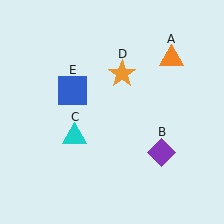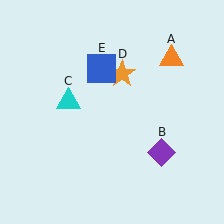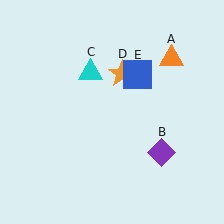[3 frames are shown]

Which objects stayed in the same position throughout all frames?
Orange triangle (object A) and purple diamond (object B) and orange star (object D) remained stationary.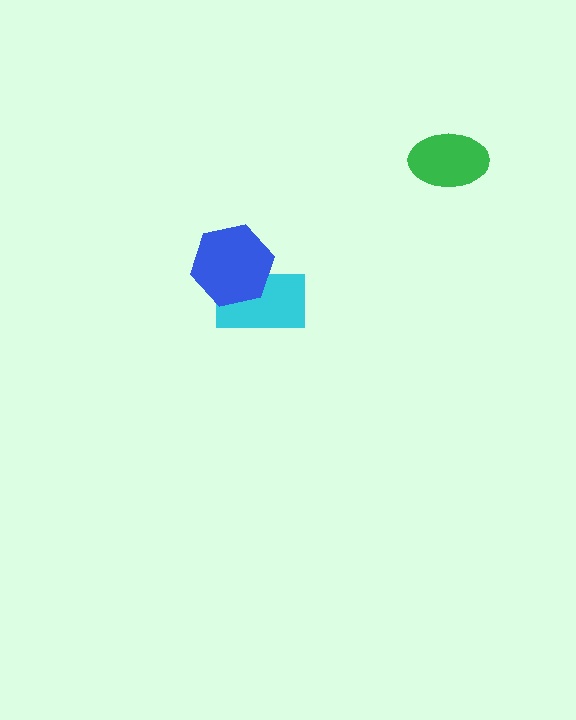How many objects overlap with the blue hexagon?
1 object overlaps with the blue hexagon.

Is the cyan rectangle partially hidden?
Yes, it is partially covered by another shape.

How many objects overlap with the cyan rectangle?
1 object overlaps with the cyan rectangle.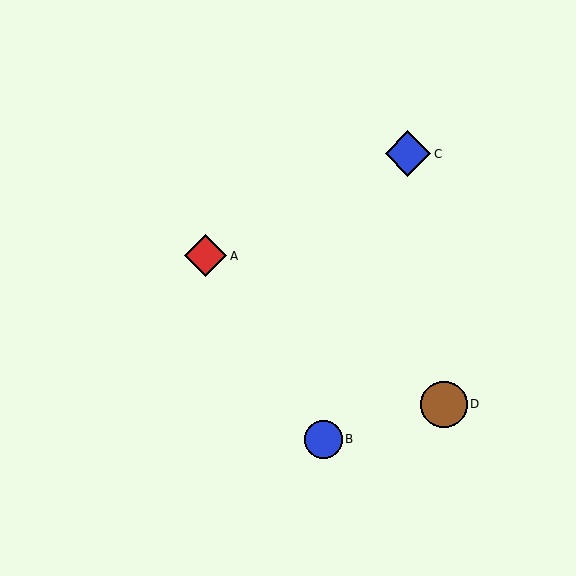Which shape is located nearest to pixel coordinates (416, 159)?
The blue diamond (labeled C) at (408, 154) is nearest to that location.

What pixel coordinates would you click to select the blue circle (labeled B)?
Click at (323, 439) to select the blue circle B.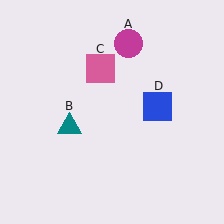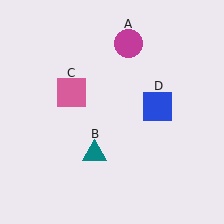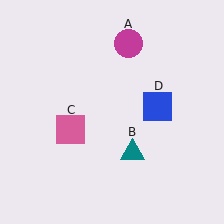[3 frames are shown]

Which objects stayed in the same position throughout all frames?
Magenta circle (object A) and blue square (object D) remained stationary.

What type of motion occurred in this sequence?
The teal triangle (object B), pink square (object C) rotated counterclockwise around the center of the scene.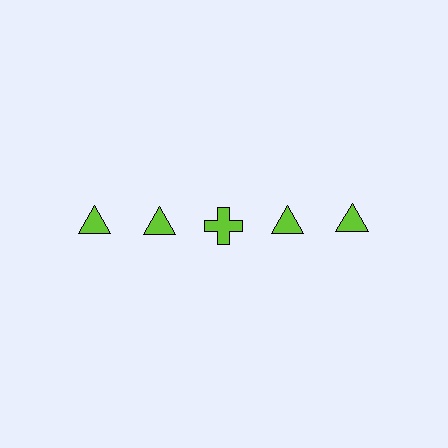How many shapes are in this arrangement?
There are 5 shapes arranged in a grid pattern.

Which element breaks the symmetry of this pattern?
The lime cross in the top row, center column breaks the symmetry. All other shapes are lime triangles.